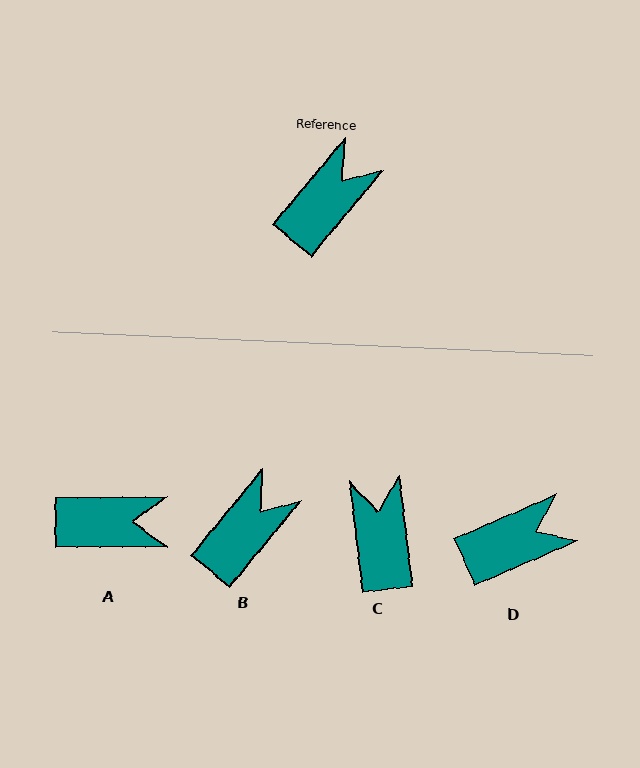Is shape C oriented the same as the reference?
No, it is off by about 46 degrees.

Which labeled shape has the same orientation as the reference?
B.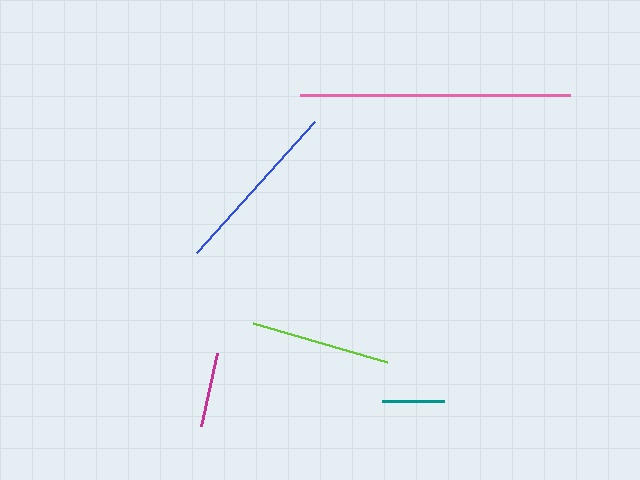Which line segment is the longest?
The pink line is the longest at approximately 271 pixels.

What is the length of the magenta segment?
The magenta segment is approximately 75 pixels long.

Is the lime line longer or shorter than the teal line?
The lime line is longer than the teal line.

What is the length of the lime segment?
The lime segment is approximately 139 pixels long.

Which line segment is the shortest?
The teal line is the shortest at approximately 62 pixels.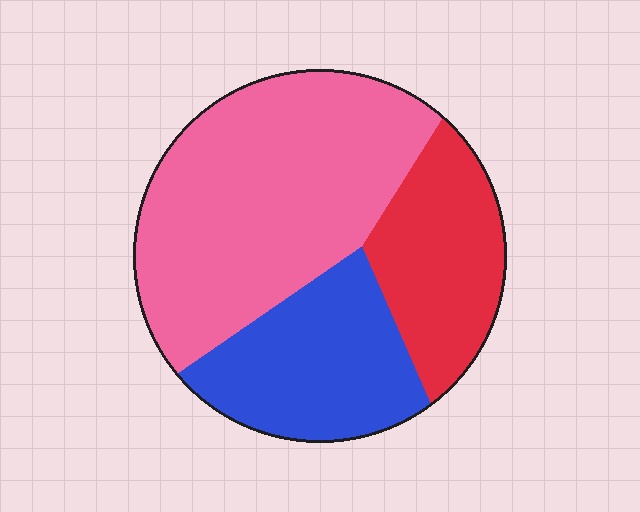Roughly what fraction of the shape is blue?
Blue takes up between a sixth and a third of the shape.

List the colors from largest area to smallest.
From largest to smallest: pink, blue, red.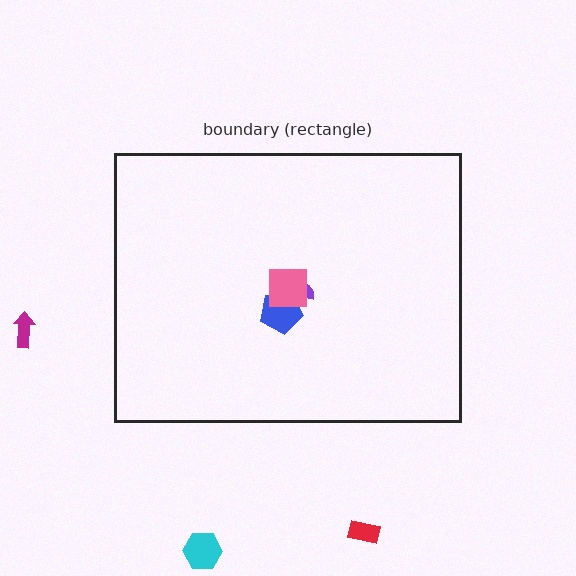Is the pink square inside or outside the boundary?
Inside.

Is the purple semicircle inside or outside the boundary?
Inside.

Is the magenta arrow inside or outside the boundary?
Outside.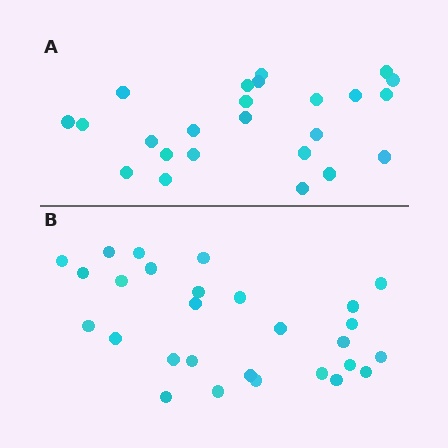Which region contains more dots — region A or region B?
Region B (the bottom region) has more dots.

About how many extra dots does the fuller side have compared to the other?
Region B has about 4 more dots than region A.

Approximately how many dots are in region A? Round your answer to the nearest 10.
About 20 dots. (The exact count is 24, which rounds to 20.)